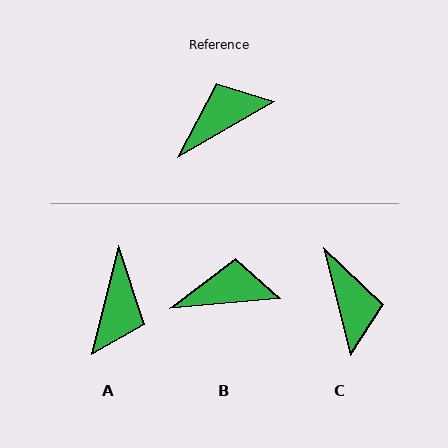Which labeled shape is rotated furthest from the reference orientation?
A, about 134 degrees away.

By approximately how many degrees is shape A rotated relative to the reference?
Approximately 134 degrees clockwise.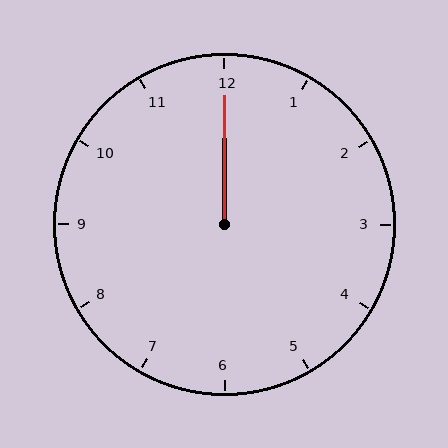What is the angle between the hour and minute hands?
Approximately 0 degrees.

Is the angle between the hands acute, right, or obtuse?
It is acute.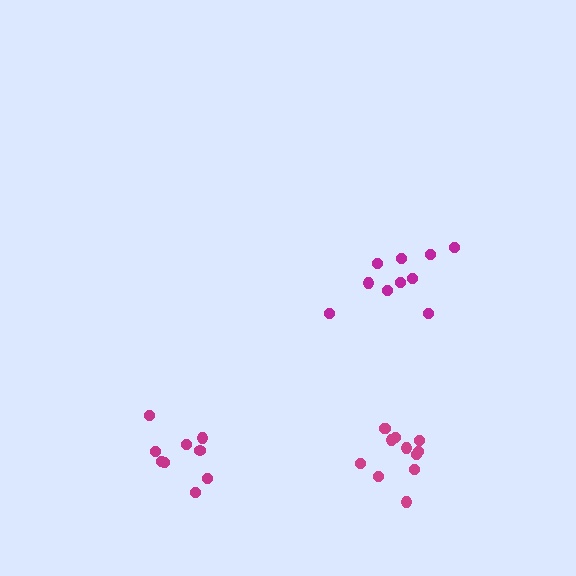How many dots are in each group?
Group 1: 12 dots, Group 2: 10 dots, Group 3: 9 dots (31 total).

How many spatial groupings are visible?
There are 3 spatial groupings.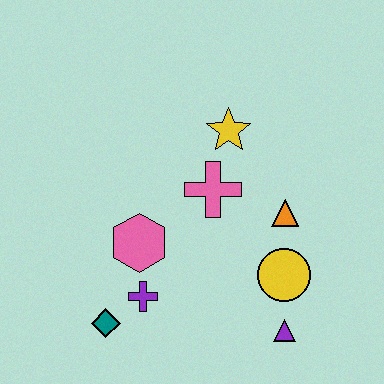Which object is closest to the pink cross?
The yellow star is closest to the pink cross.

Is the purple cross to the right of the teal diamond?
Yes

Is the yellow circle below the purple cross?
No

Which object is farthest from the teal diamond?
The yellow star is farthest from the teal diamond.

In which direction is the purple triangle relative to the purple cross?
The purple triangle is to the right of the purple cross.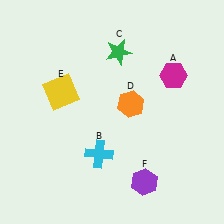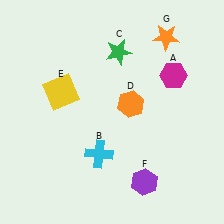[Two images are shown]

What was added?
An orange star (G) was added in Image 2.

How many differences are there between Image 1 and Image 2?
There is 1 difference between the two images.